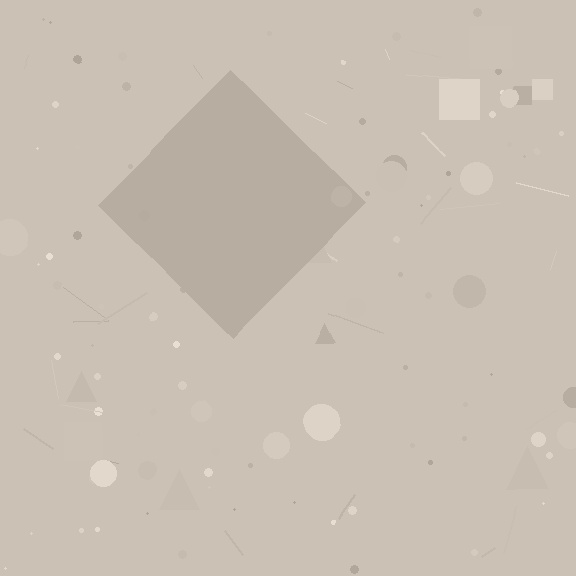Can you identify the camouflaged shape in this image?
The camouflaged shape is a diamond.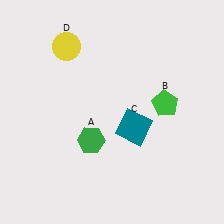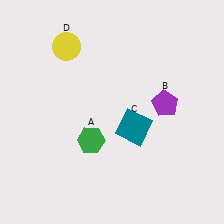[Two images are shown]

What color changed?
The pentagon (B) changed from green in Image 1 to purple in Image 2.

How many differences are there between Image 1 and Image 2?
There is 1 difference between the two images.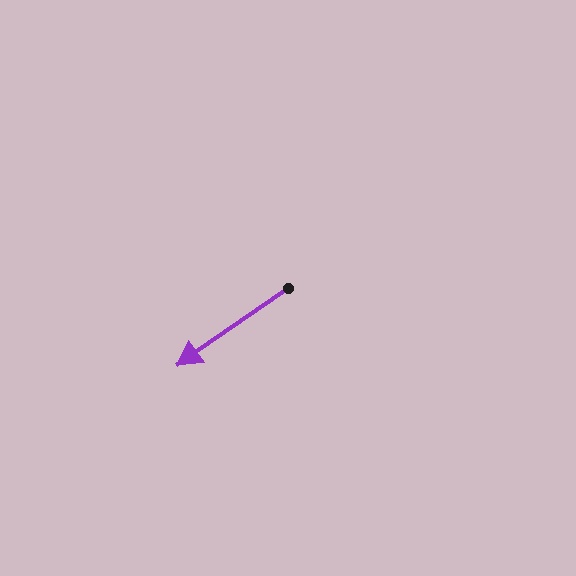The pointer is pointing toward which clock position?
Roughly 8 o'clock.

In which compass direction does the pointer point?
Southwest.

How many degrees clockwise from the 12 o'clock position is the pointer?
Approximately 235 degrees.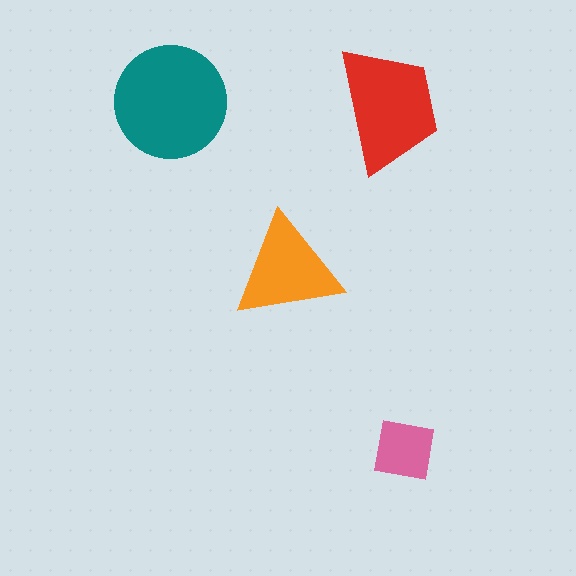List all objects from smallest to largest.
The pink square, the orange triangle, the red trapezoid, the teal circle.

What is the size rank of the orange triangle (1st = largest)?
3rd.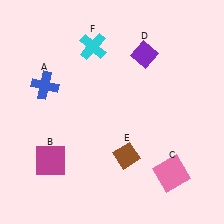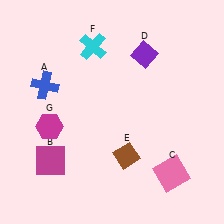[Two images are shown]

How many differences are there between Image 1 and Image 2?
There is 1 difference between the two images.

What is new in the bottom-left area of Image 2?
A magenta hexagon (G) was added in the bottom-left area of Image 2.